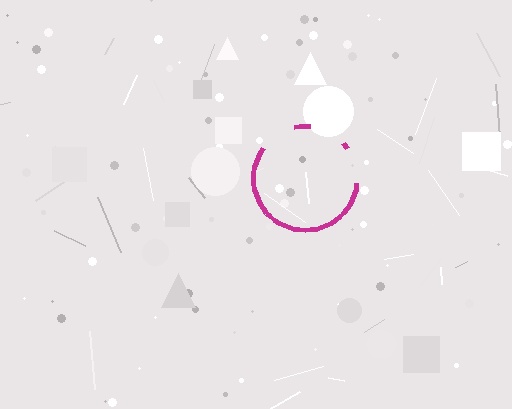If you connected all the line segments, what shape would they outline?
They would outline a circle.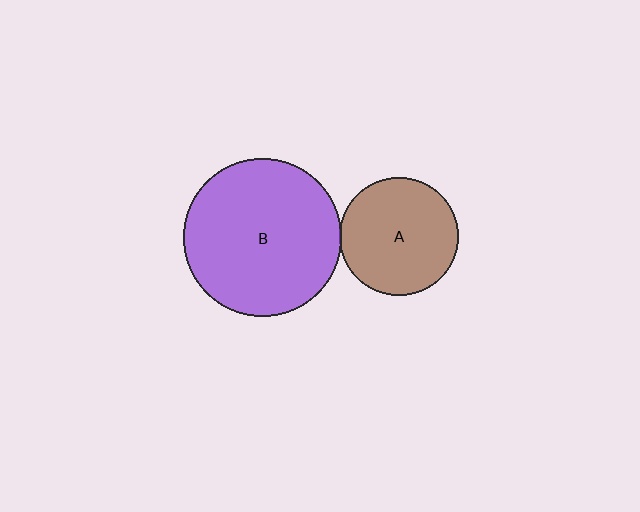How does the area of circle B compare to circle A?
Approximately 1.8 times.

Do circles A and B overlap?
Yes.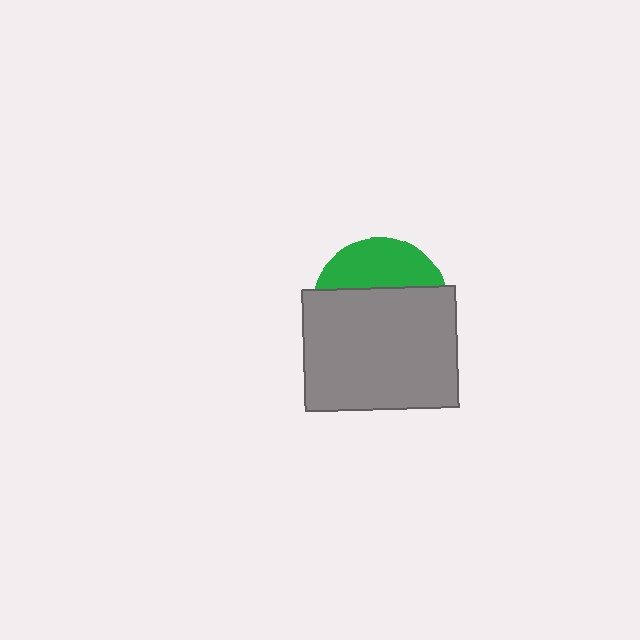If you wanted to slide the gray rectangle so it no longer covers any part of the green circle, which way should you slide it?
Slide it down — that is the most direct way to separate the two shapes.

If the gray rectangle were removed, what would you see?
You would see the complete green circle.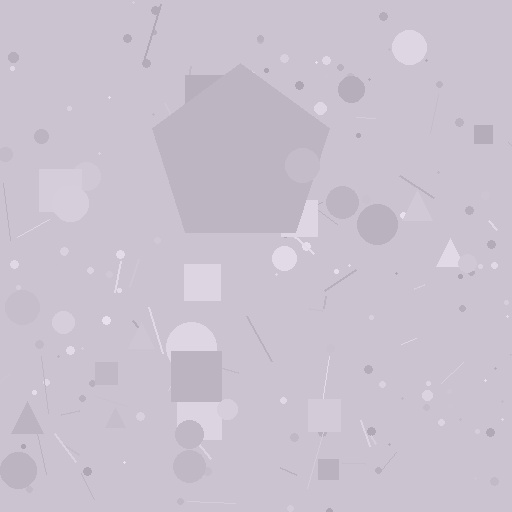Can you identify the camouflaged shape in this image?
The camouflaged shape is a pentagon.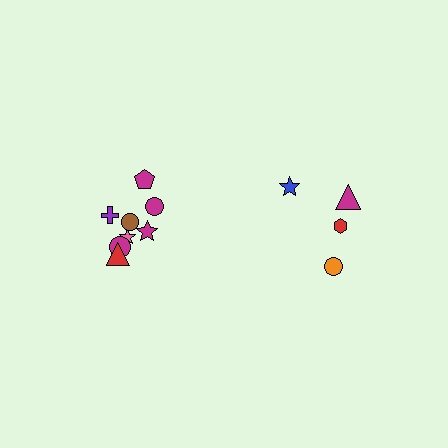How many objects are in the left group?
There are 8 objects.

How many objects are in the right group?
There are 4 objects.